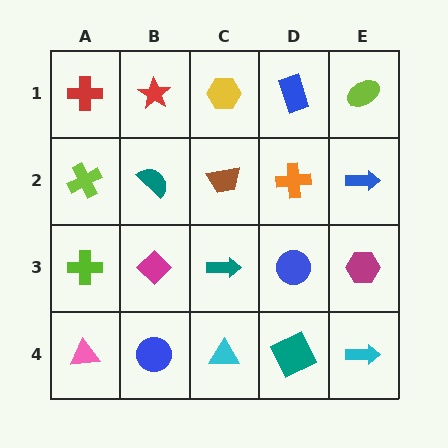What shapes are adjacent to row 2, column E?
A lime ellipse (row 1, column E), a magenta hexagon (row 3, column E), an orange cross (row 2, column D).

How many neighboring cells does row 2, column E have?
3.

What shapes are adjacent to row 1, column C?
A brown trapezoid (row 2, column C), a red star (row 1, column B), a blue rectangle (row 1, column D).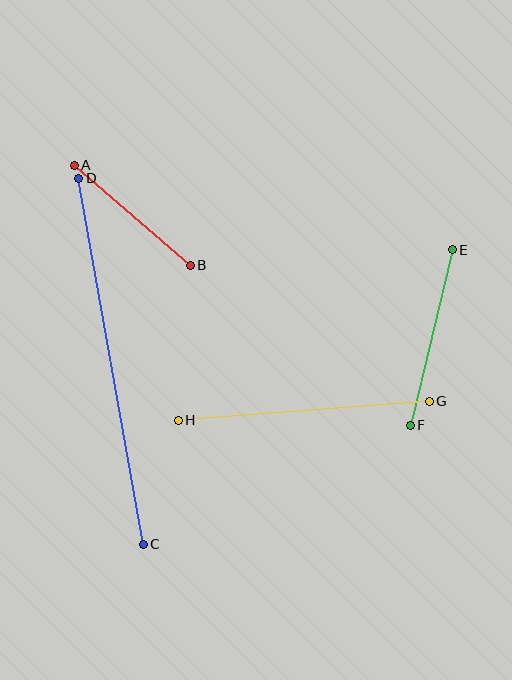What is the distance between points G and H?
The distance is approximately 252 pixels.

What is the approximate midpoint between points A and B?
The midpoint is at approximately (132, 216) pixels.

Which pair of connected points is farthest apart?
Points C and D are farthest apart.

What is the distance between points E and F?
The distance is approximately 180 pixels.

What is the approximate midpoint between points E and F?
The midpoint is at approximately (431, 337) pixels.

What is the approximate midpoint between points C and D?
The midpoint is at approximately (111, 361) pixels.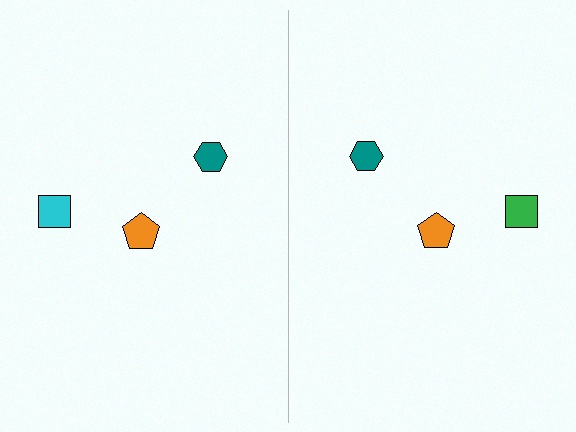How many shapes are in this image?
There are 6 shapes in this image.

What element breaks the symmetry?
The green square on the right side breaks the symmetry — its mirror counterpart is cyan.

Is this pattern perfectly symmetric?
No, the pattern is not perfectly symmetric. The green square on the right side breaks the symmetry — its mirror counterpart is cyan.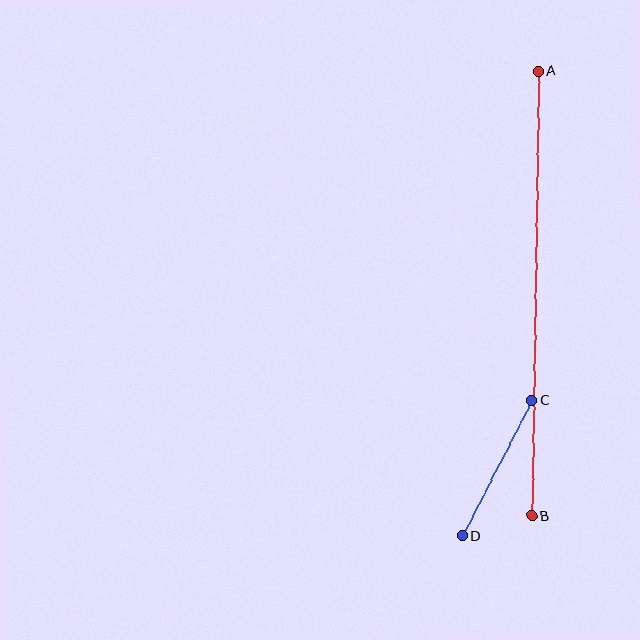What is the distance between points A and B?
The distance is approximately 445 pixels.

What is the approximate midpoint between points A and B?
The midpoint is at approximately (535, 294) pixels.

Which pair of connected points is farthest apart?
Points A and B are farthest apart.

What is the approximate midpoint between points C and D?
The midpoint is at approximately (497, 468) pixels.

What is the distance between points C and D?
The distance is approximately 153 pixels.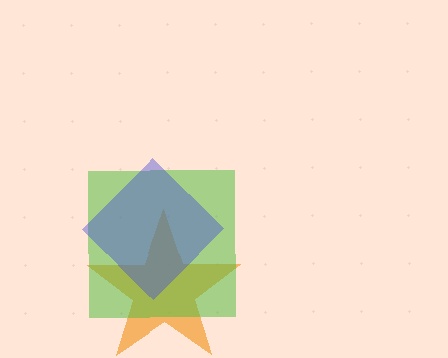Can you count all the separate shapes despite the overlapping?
Yes, there are 3 separate shapes.